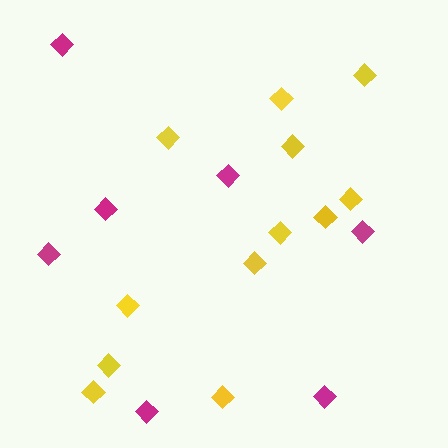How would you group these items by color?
There are 2 groups: one group of magenta diamonds (7) and one group of yellow diamonds (12).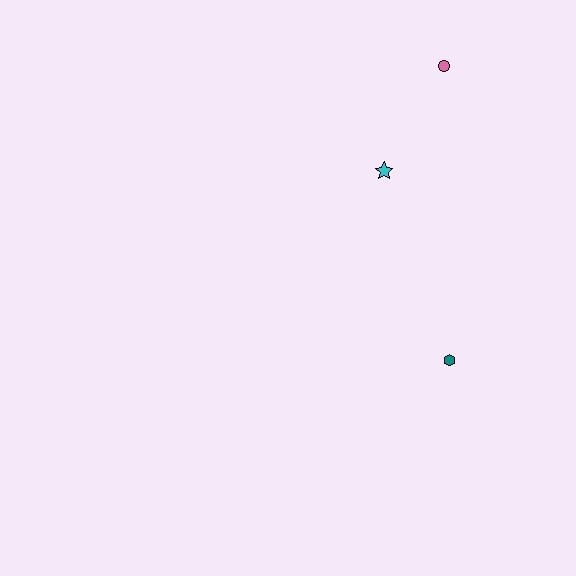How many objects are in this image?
There are 3 objects.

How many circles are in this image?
There is 1 circle.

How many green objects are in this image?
There are no green objects.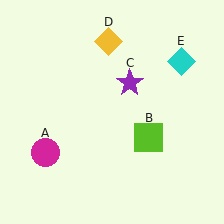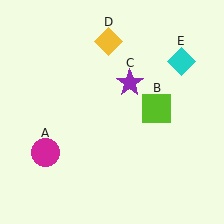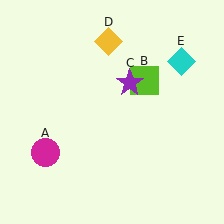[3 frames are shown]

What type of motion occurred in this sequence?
The lime square (object B) rotated counterclockwise around the center of the scene.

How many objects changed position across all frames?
1 object changed position: lime square (object B).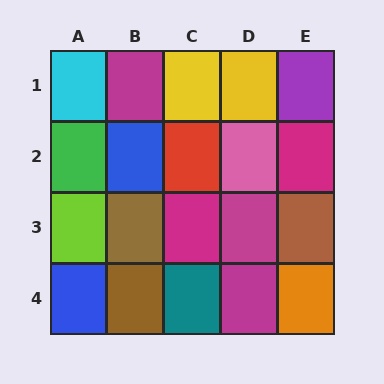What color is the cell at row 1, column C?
Yellow.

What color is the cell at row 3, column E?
Brown.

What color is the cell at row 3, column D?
Magenta.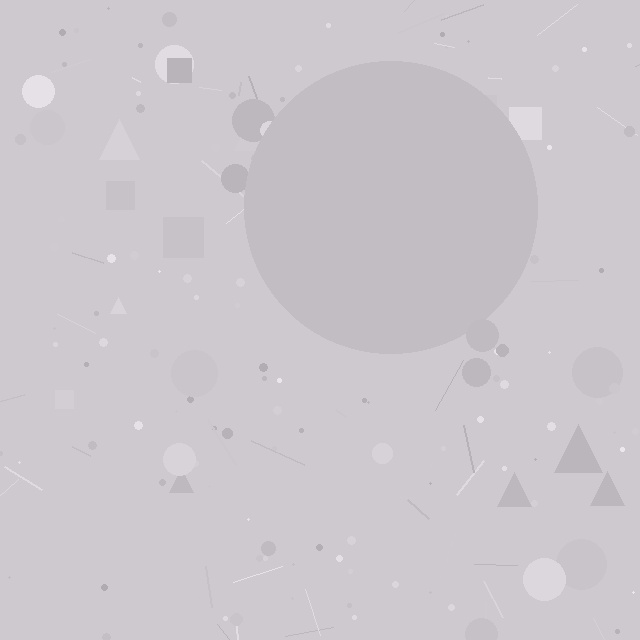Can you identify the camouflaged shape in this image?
The camouflaged shape is a circle.